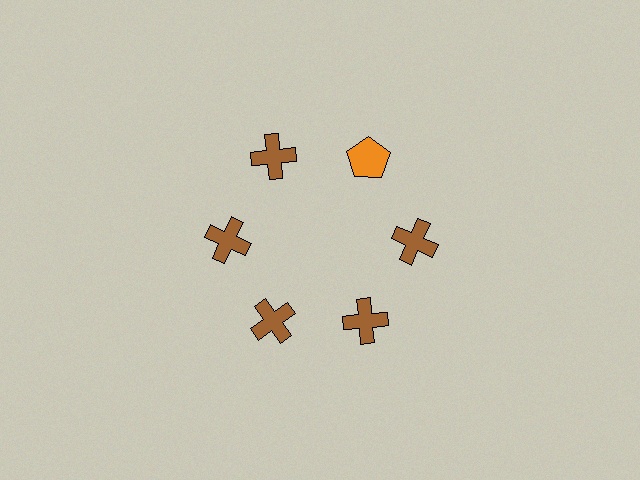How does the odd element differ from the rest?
It differs in both color (orange instead of brown) and shape (pentagon instead of cross).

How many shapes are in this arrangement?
There are 6 shapes arranged in a ring pattern.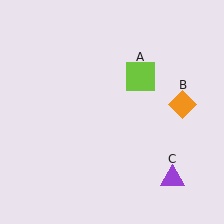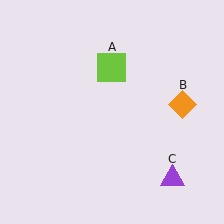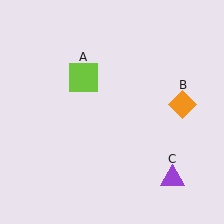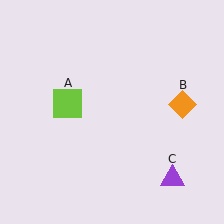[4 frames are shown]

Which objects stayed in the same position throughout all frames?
Orange diamond (object B) and purple triangle (object C) remained stationary.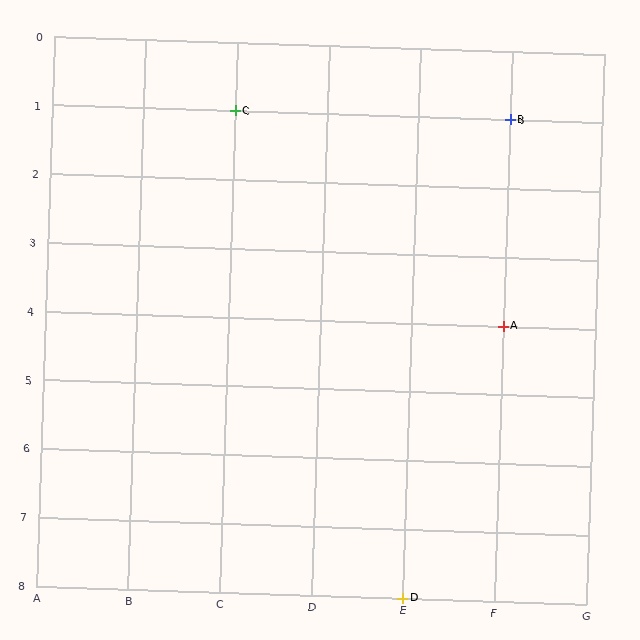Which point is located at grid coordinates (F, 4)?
Point A is at (F, 4).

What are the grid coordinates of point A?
Point A is at grid coordinates (F, 4).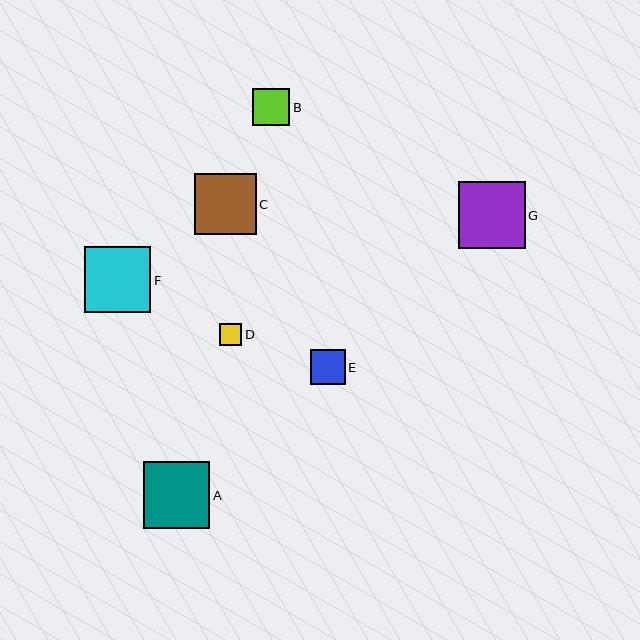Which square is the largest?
Square G is the largest with a size of approximately 67 pixels.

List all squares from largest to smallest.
From largest to smallest: G, A, F, C, B, E, D.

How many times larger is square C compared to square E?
Square C is approximately 1.8 times the size of square E.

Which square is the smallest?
Square D is the smallest with a size of approximately 22 pixels.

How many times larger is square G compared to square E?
Square G is approximately 1.9 times the size of square E.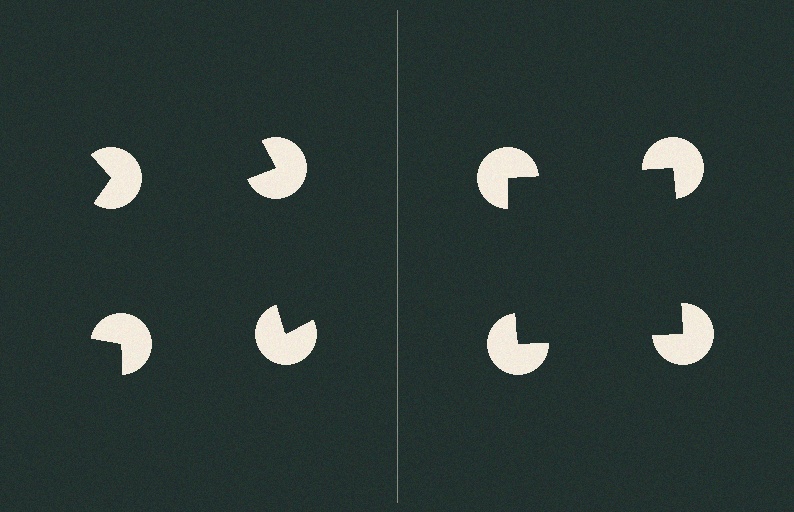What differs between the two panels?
The pac-man discs are positioned identically on both sides; only the wedge orientations differ. On the right they align to a square; on the left they are misaligned.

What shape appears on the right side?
An illusory square.